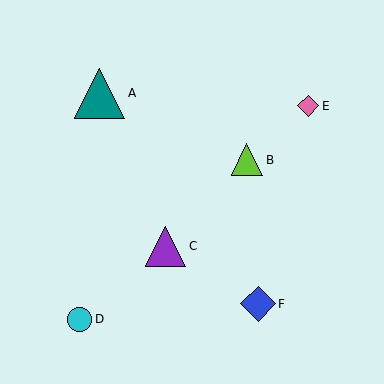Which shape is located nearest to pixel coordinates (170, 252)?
The purple triangle (labeled C) at (165, 246) is nearest to that location.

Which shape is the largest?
The teal triangle (labeled A) is the largest.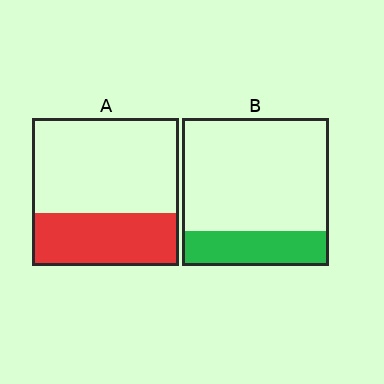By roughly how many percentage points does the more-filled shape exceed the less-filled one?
By roughly 10 percentage points (A over B).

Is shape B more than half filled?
No.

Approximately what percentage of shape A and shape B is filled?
A is approximately 35% and B is approximately 25%.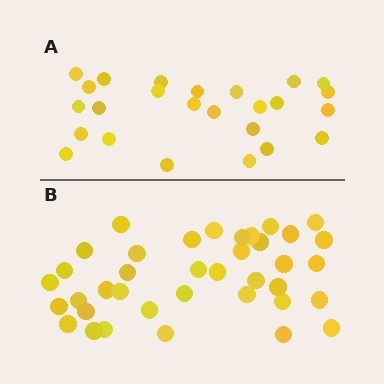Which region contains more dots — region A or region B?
Region B (the bottom region) has more dots.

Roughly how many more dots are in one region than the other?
Region B has approximately 15 more dots than region A.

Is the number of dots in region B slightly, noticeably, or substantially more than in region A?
Region B has substantially more. The ratio is roughly 1.5 to 1.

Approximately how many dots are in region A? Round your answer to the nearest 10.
About 20 dots. (The exact count is 25, which rounds to 20.)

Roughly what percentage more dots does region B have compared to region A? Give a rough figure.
About 50% more.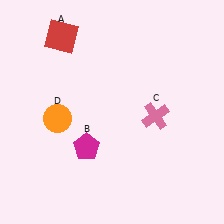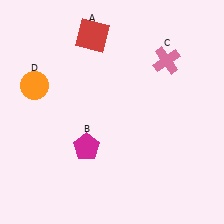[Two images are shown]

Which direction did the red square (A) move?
The red square (A) moved right.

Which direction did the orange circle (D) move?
The orange circle (D) moved up.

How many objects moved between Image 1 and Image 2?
3 objects moved between the two images.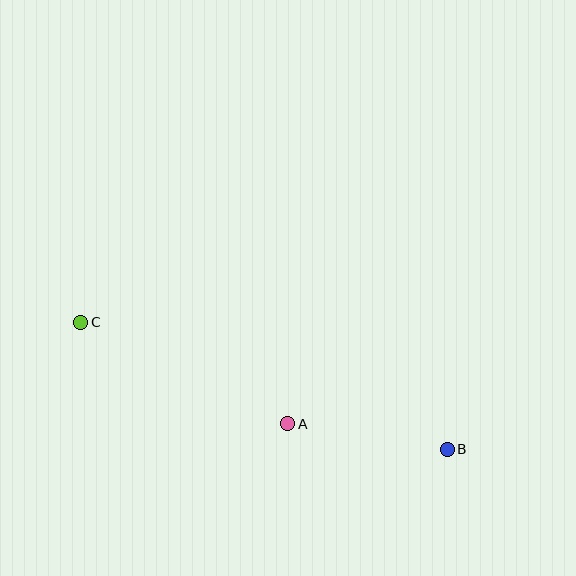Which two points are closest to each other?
Points A and B are closest to each other.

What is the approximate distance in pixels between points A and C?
The distance between A and C is approximately 230 pixels.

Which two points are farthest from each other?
Points B and C are farthest from each other.